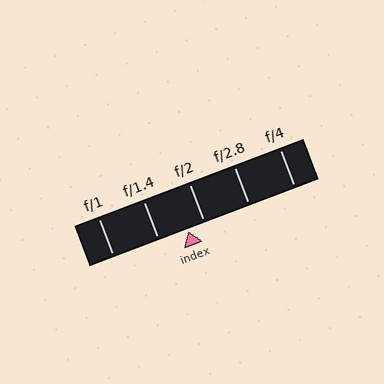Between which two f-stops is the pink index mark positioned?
The index mark is between f/1.4 and f/2.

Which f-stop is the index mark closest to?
The index mark is closest to f/2.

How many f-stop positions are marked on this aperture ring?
There are 5 f-stop positions marked.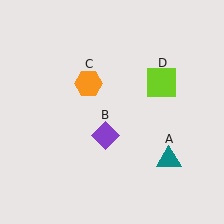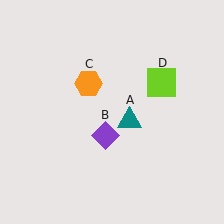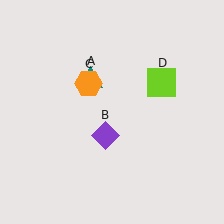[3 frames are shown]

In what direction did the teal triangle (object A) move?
The teal triangle (object A) moved up and to the left.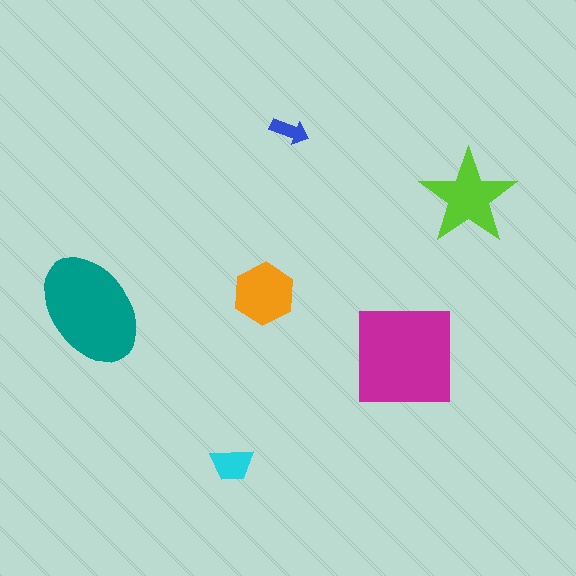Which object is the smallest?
The blue arrow.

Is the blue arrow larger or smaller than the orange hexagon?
Smaller.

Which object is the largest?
The magenta square.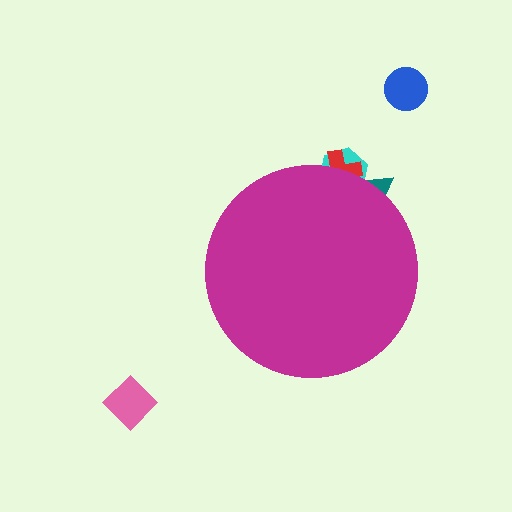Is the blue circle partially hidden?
No, the blue circle is fully visible.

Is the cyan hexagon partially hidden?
Yes, the cyan hexagon is partially hidden behind the magenta circle.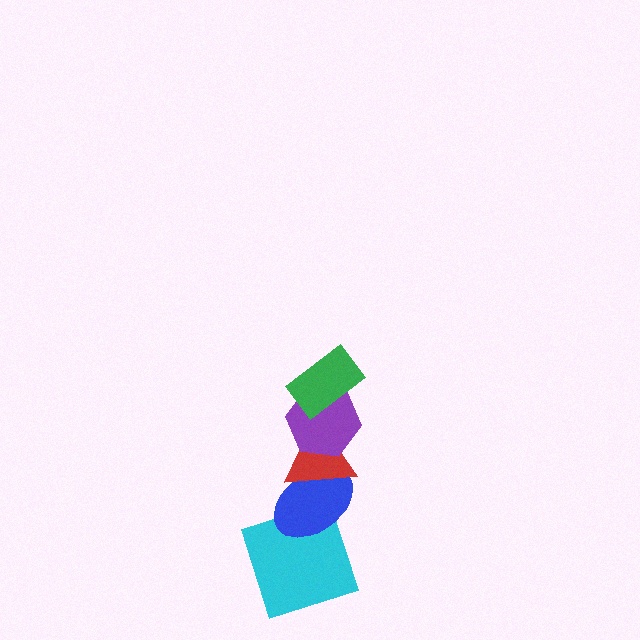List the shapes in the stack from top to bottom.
From top to bottom: the green rectangle, the purple hexagon, the red triangle, the blue ellipse, the cyan square.